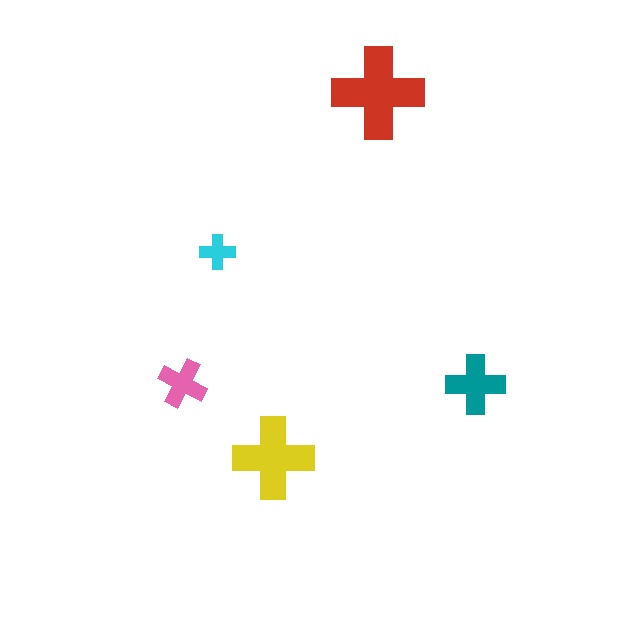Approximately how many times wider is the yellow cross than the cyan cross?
About 2.5 times wider.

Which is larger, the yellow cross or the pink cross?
The yellow one.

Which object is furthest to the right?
The teal cross is rightmost.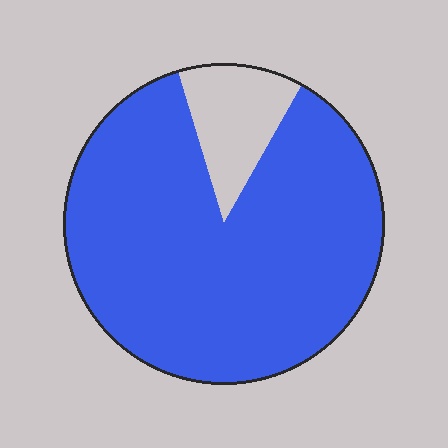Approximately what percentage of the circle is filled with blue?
Approximately 85%.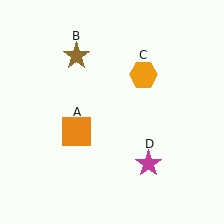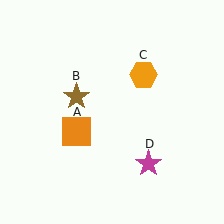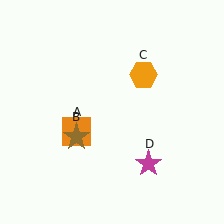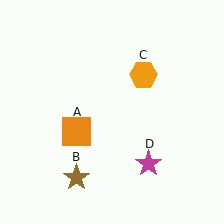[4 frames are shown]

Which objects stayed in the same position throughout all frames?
Orange square (object A) and orange hexagon (object C) and magenta star (object D) remained stationary.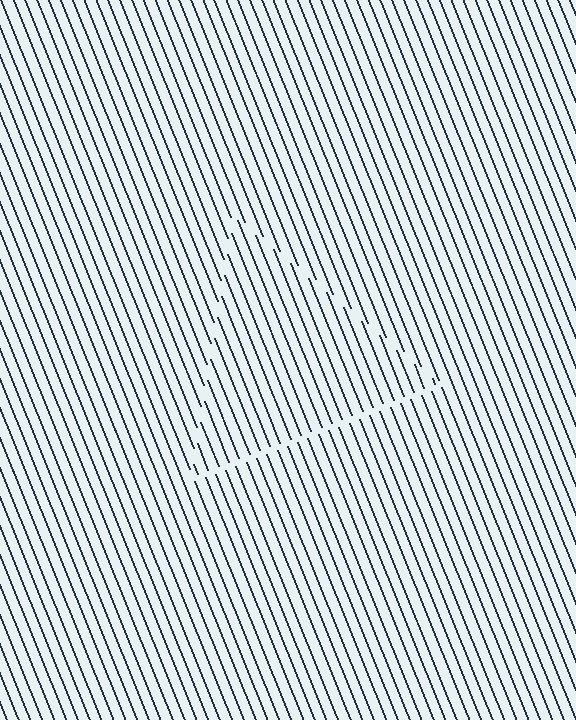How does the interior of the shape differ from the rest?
The interior of the shape contains the same grating, shifted by half a period — the contour is defined by the phase discontinuity where line-ends from the inner and outer gratings abut.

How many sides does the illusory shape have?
3 sides — the line-ends trace a triangle.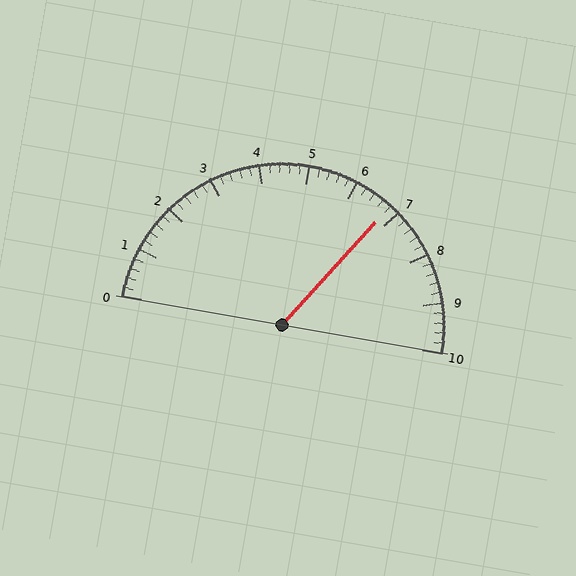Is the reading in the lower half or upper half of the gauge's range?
The reading is in the upper half of the range (0 to 10).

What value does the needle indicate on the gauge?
The needle indicates approximately 6.8.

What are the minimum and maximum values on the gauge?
The gauge ranges from 0 to 10.